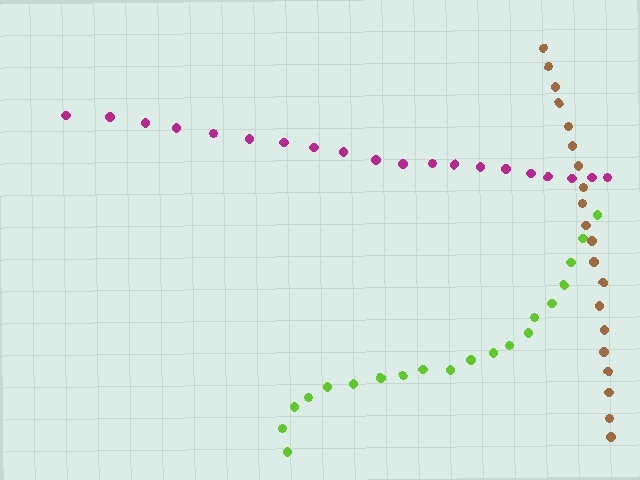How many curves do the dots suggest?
There are 3 distinct paths.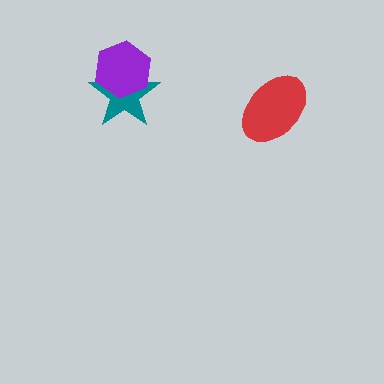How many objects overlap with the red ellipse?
0 objects overlap with the red ellipse.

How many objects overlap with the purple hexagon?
1 object overlaps with the purple hexagon.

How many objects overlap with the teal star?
1 object overlaps with the teal star.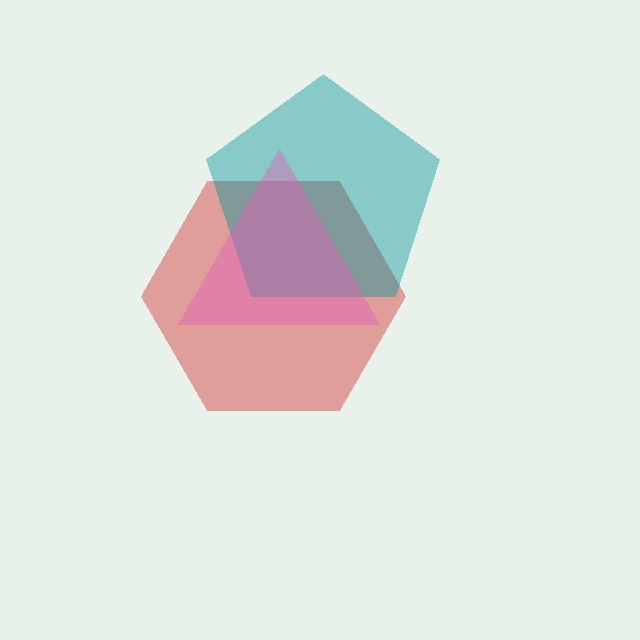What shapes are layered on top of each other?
The layered shapes are: a red hexagon, a teal pentagon, a pink triangle.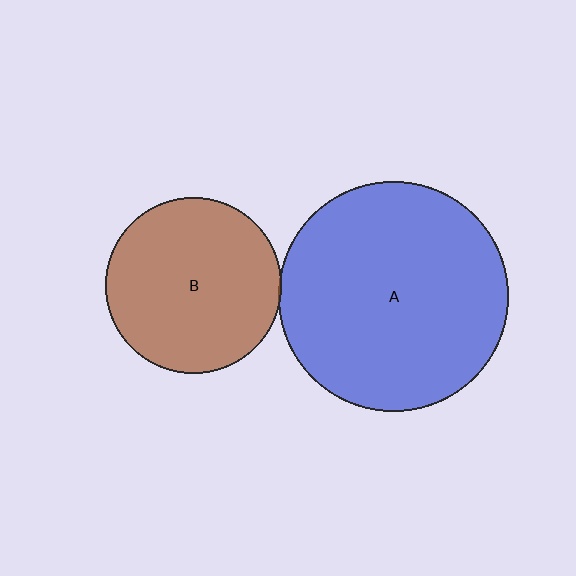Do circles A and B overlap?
Yes.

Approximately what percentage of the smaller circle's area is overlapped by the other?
Approximately 5%.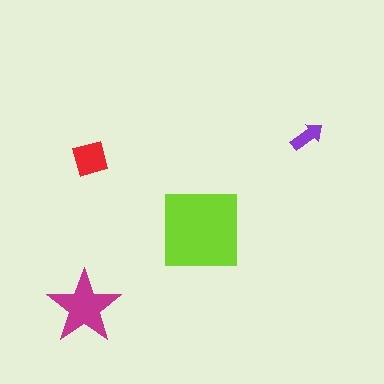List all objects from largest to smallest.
The lime square, the magenta star, the red diamond, the purple arrow.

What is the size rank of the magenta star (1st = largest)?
2nd.